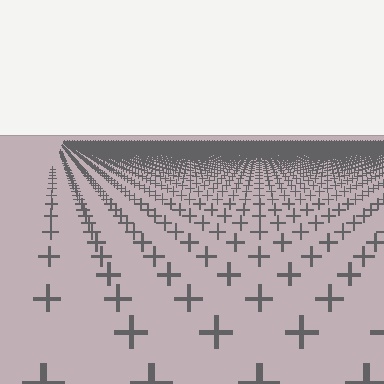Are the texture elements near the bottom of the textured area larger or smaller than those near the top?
Larger. Near the bottom, elements are closer to the viewer and appear at a bigger on-screen size.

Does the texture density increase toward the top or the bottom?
Density increases toward the top.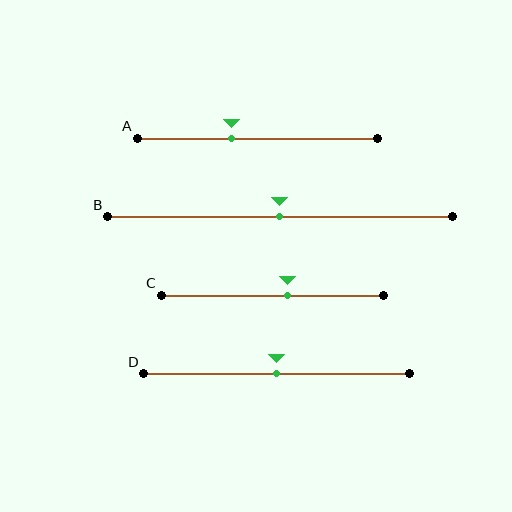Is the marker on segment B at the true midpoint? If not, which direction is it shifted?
Yes, the marker on segment B is at the true midpoint.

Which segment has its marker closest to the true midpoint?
Segment B has its marker closest to the true midpoint.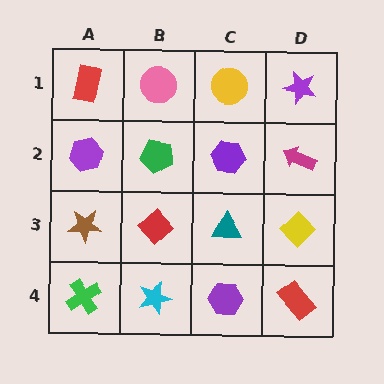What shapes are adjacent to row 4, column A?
A brown star (row 3, column A), a cyan star (row 4, column B).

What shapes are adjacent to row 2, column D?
A purple star (row 1, column D), a yellow diamond (row 3, column D), a purple hexagon (row 2, column C).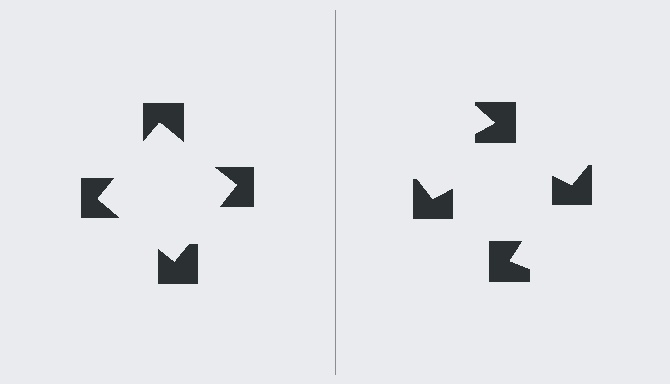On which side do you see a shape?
An illusory square appears on the left side. On the right side the wedge cuts are rotated, so no coherent shape forms.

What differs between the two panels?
The notched squares are positioned identically on both sides; only the wedge orientations differ. On the left they align to a square; on the right they are misaligned.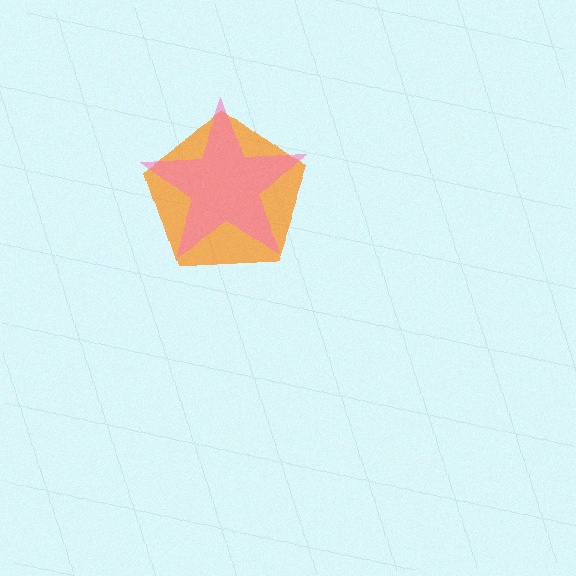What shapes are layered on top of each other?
The layered shapes are: an orange pentagon, a pink star.